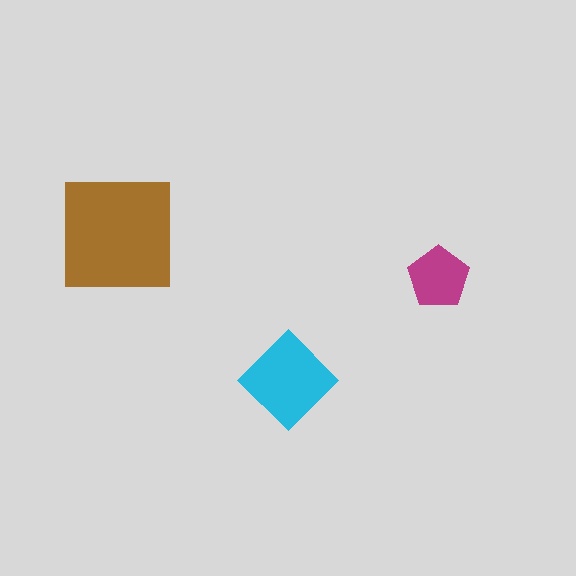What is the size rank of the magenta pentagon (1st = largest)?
3rd.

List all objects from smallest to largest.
The magenta pentagon, the cyan diamond, the brown square.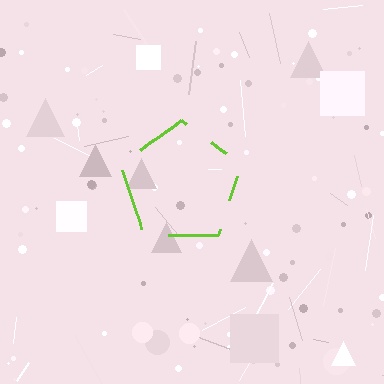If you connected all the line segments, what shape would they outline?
They would outline a pentagon.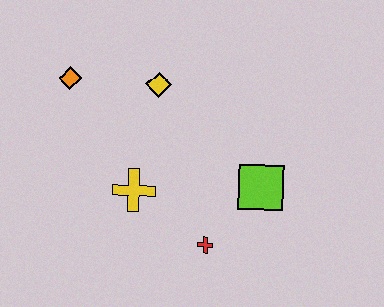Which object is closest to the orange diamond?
The yellow diamond is closest to the orange diamond.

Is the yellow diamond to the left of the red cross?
Yes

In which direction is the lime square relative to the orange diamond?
The lime square is to the right of the orange diamond.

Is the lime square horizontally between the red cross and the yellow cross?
No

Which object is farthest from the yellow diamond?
The red cross is farthest from the yellow diamond.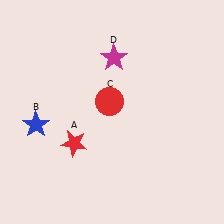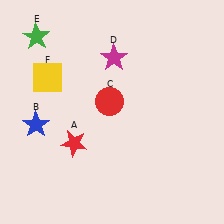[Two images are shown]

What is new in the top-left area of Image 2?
A yellow square (F) was added in the top-left area of Image 2.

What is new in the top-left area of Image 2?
A green star (E) was added in the top-left area of Image 2.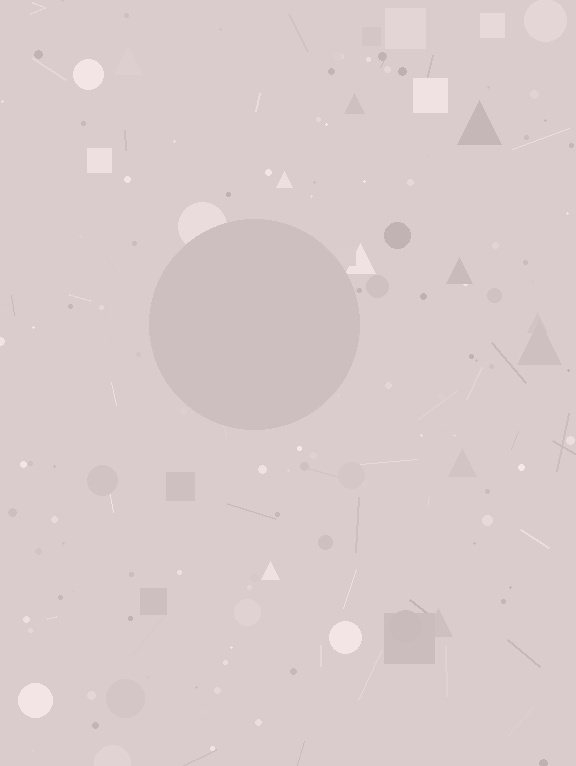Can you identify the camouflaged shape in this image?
The camouflaged shape is a circle.